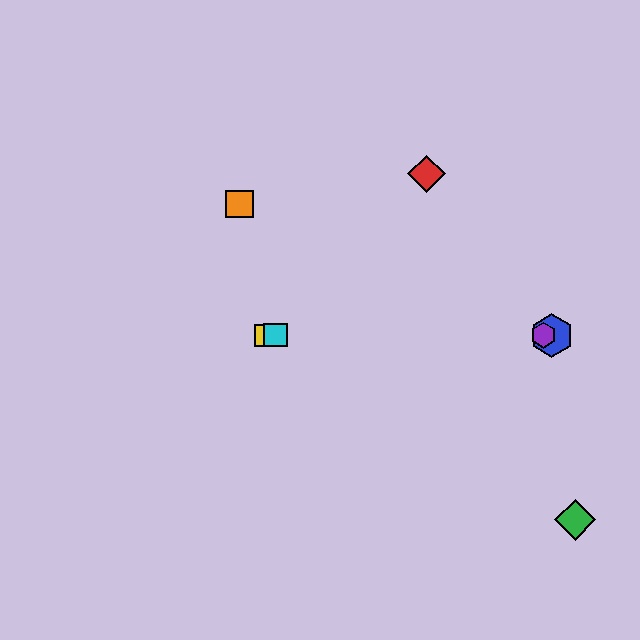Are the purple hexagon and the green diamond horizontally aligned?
No, the purple hexagon is at y≈335 and the green diamond is at y≈520.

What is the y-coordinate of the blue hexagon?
The blue hexagon is at y≈335.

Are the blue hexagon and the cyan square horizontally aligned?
Yes, both are at y≈335.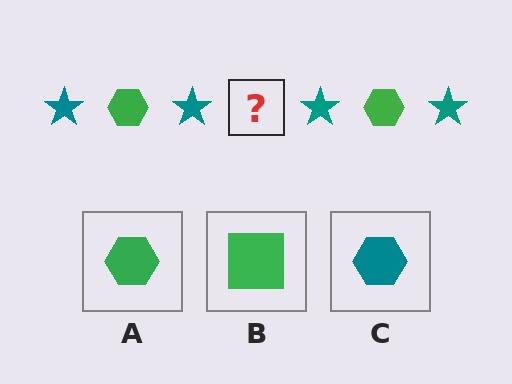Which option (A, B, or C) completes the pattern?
A.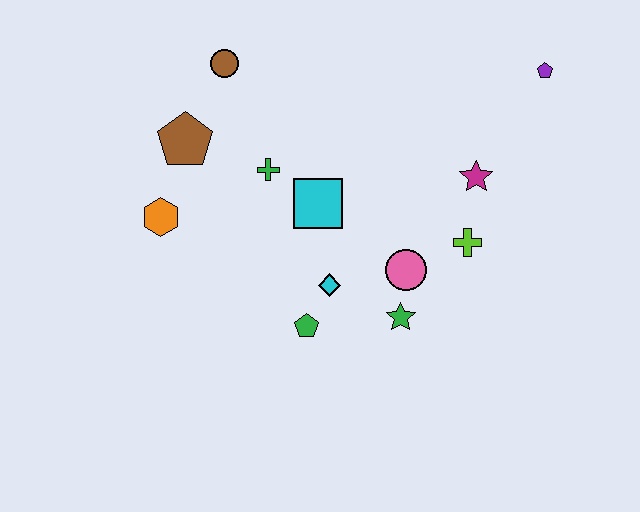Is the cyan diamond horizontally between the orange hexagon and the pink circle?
Yes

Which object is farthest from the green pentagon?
The purple pentagon is farthest from the green pentagon.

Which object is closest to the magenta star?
The lime cross is closest to the magenta star.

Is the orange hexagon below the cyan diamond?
No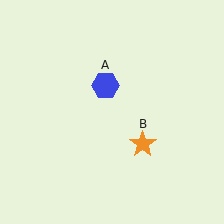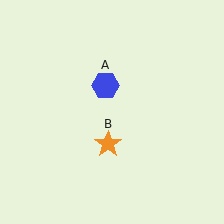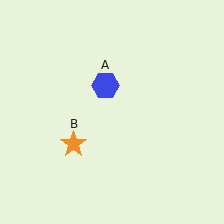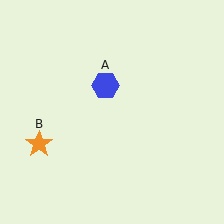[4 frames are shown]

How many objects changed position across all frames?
1 object changed position: orange star (object B).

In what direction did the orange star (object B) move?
The orange star (object B) moved left.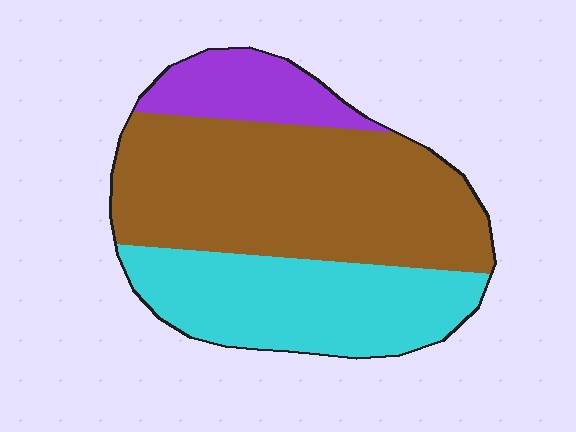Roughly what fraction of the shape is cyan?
Cyan covers 33% of the shape.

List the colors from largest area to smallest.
From largest to smallest: brown, cyan, purple.